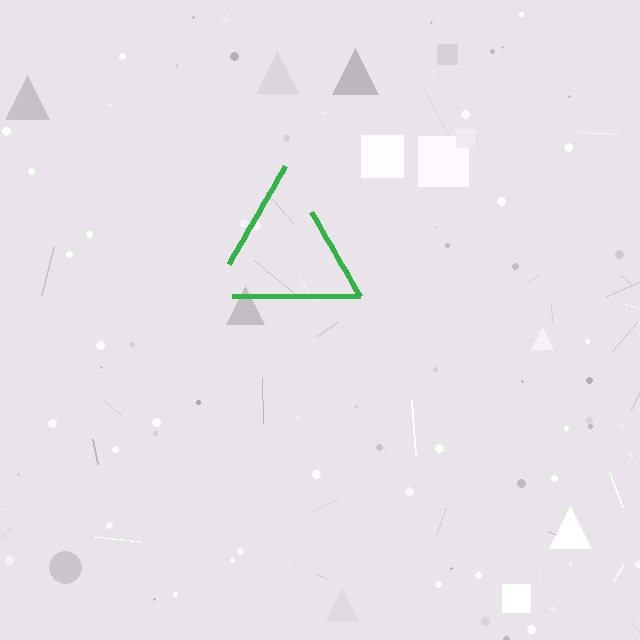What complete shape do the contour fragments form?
The contour fragments form a triangle.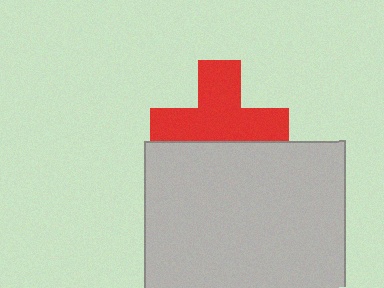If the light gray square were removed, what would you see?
You would see the complete red cross.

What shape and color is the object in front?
The object in front is a light gray square.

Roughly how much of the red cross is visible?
Most of it is visible (roughly 66%).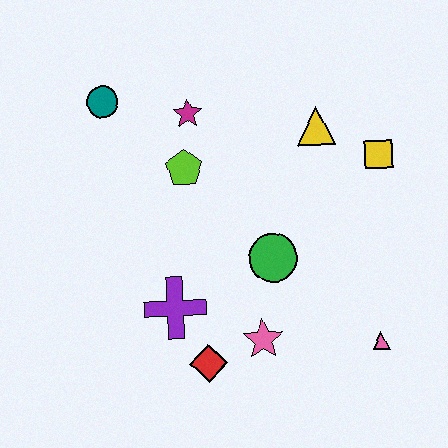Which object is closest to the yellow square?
The yellow triangle is closest to the yellow square.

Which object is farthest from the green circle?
The teal circle is farthest from the green circle.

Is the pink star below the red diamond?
No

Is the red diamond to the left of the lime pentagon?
No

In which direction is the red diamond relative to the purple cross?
The red diamond is below the purple cross.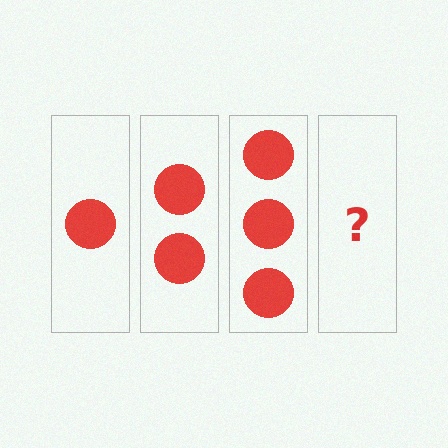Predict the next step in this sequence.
The next step is 4 circles.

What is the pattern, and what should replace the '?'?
The pattern is that each step adds one more circle. The '?' should be 4 circles.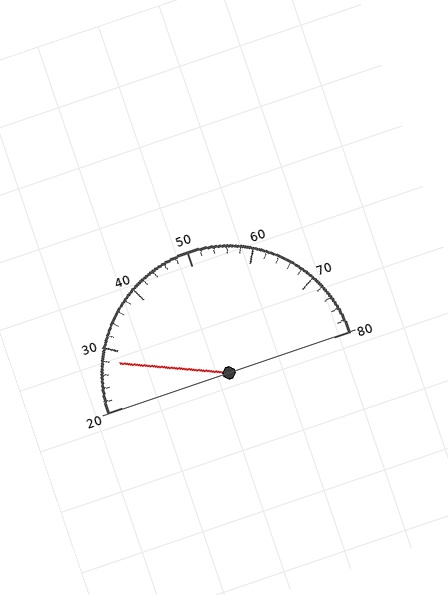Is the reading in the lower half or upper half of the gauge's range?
The reading is in the lower half of the range (20 to 80).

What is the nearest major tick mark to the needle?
The nearest major tick mark is 30.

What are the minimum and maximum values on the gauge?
The gauge ranges from 20 to 80.